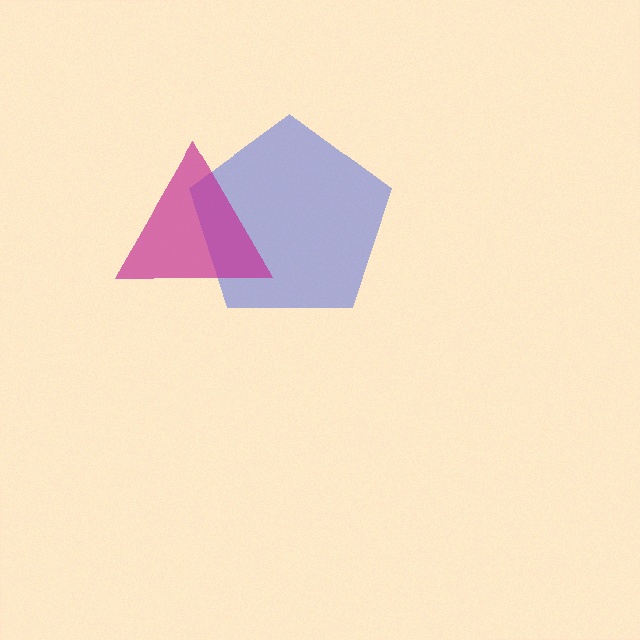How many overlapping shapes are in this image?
There are 2 overlapping shapes in the image.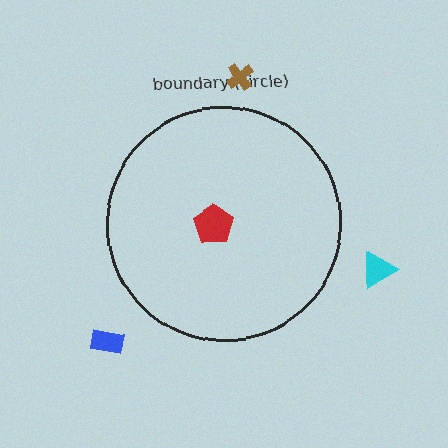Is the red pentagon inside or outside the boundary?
Inside.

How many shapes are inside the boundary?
1 inside, 3 outside.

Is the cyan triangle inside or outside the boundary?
Outside.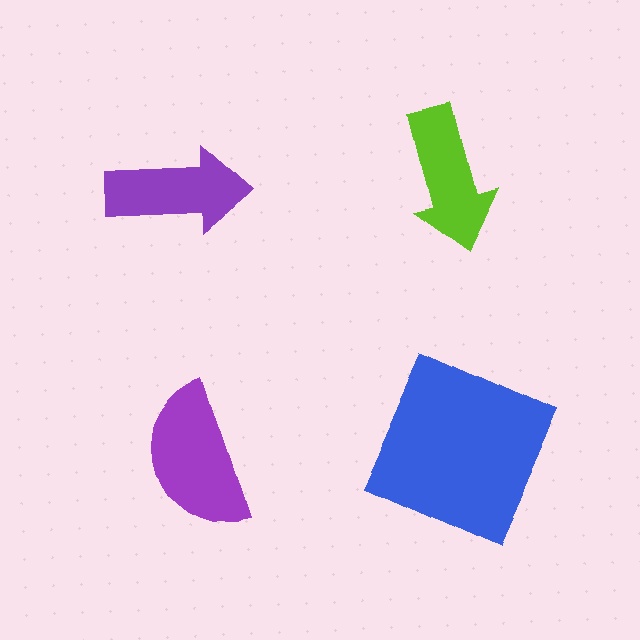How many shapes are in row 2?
2 shapes.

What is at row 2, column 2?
A blue square.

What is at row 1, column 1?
A purple arrow.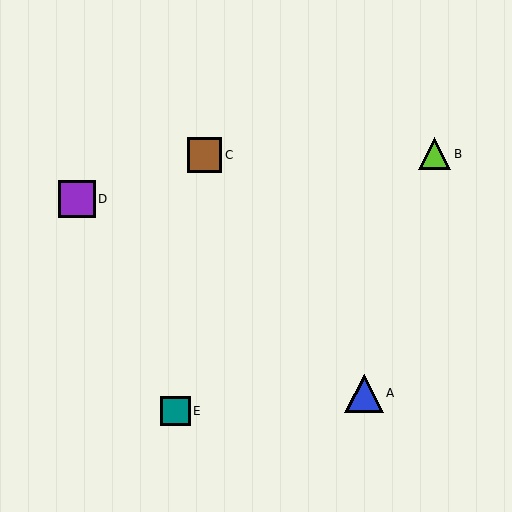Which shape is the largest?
The blue triangle (labeled A) is the largest.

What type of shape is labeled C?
Shape C is a brown square.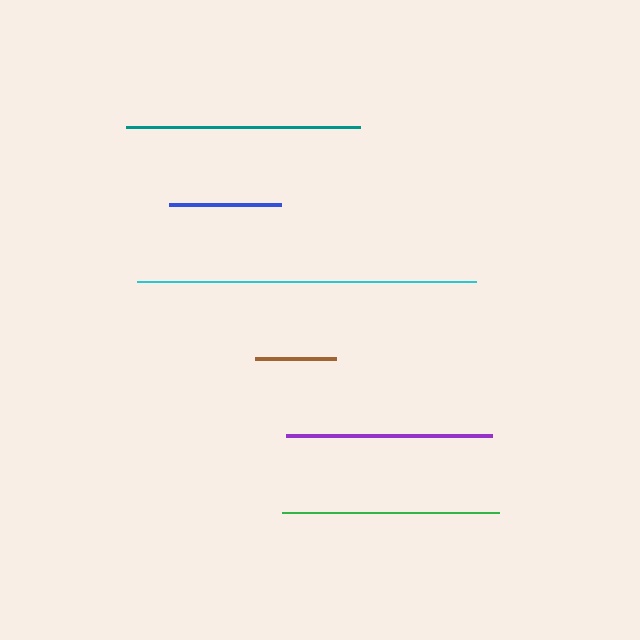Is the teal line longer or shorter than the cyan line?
The cyan line is longer than the teal line.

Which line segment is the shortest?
The brown line is the shortest at approximately 81 pixels.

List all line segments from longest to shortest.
From longest to shortest: cyan, teal, green, purple, blue, brown.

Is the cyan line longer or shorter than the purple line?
The cyan line is longer than the purple line.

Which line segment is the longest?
The cyan line is the longest at approximately 339 pixels.